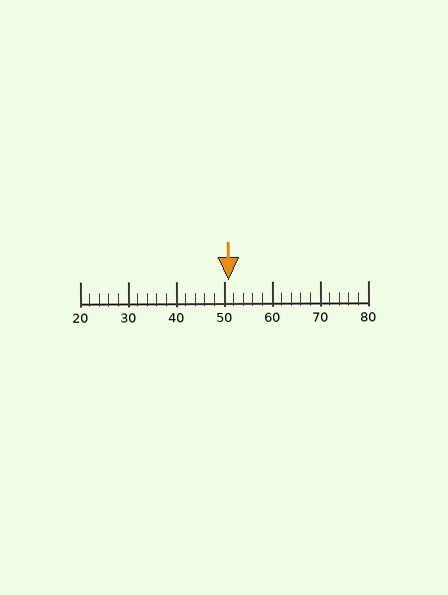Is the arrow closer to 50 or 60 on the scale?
The arrow is closer to 50.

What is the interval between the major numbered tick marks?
The major tick marks are spaced 10 units apart.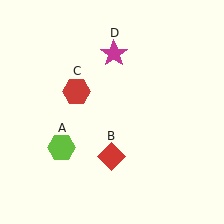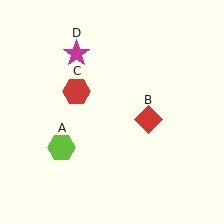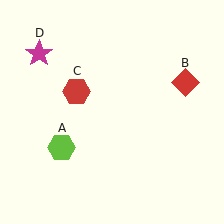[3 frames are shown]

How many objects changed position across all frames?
2 objects changed position: red diamond (object B), magenta star (object D).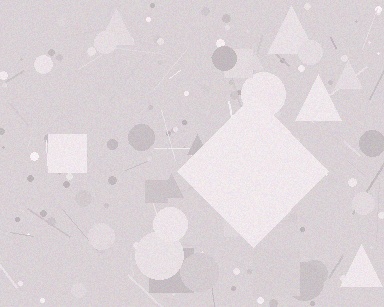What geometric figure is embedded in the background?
A diamond is embedded in the background.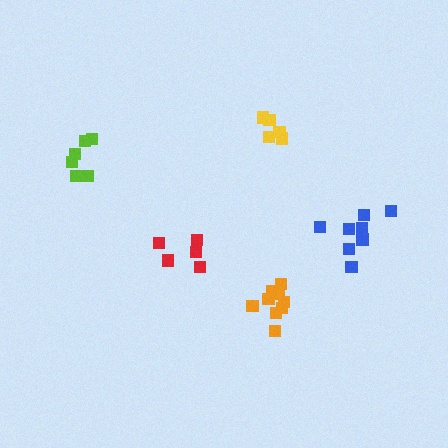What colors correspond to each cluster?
The clusters are colored: orange, lime, yellow, blue, red.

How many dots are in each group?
Group 1: 9 dots, Group 2: 6 dots, Group 3: 5 dots, Group 4: 8 dots, Group 5: 5 dots (33 total).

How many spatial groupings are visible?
There are 5 spatial groupings.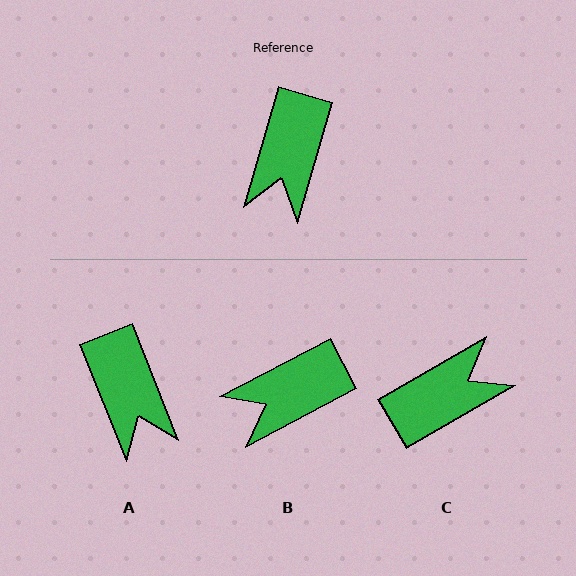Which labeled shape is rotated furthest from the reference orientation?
C, about 136 degrees away.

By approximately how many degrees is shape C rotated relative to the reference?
Approximately 136 degrees counter-clockwise.